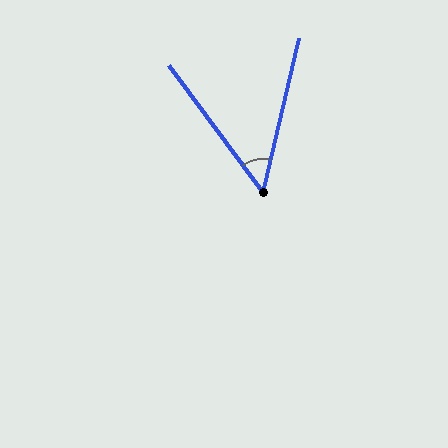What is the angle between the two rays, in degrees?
Approximately 50 degrees.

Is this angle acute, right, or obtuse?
It is acute.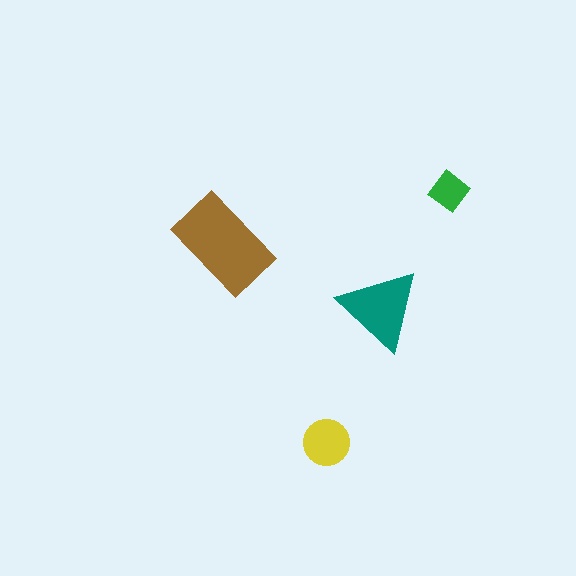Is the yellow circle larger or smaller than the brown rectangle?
Smaller.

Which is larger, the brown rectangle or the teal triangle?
The brown rectangle.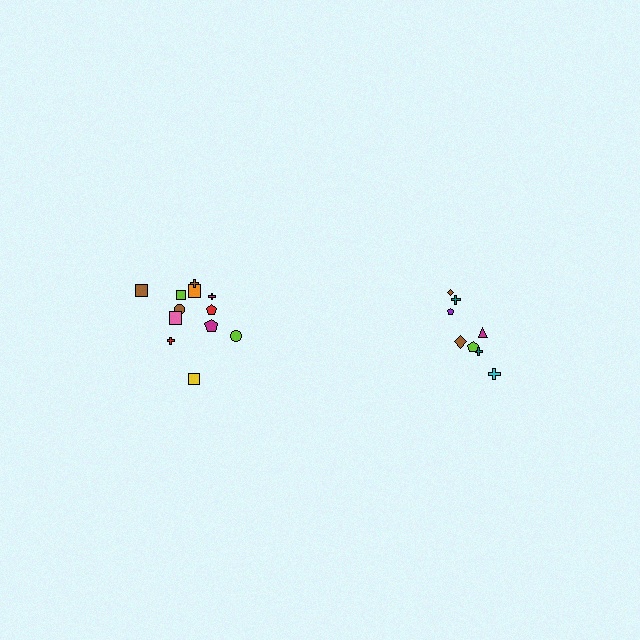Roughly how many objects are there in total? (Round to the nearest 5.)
Roughly 20 objects in total.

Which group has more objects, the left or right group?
The left group.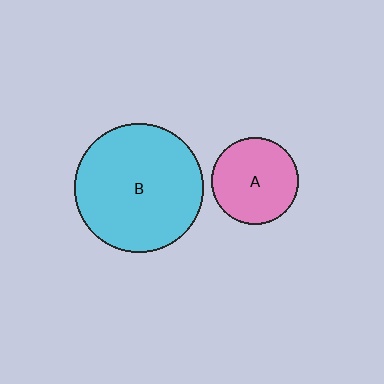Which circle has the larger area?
Circle B (cyan).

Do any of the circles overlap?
No, none of the circles overlap.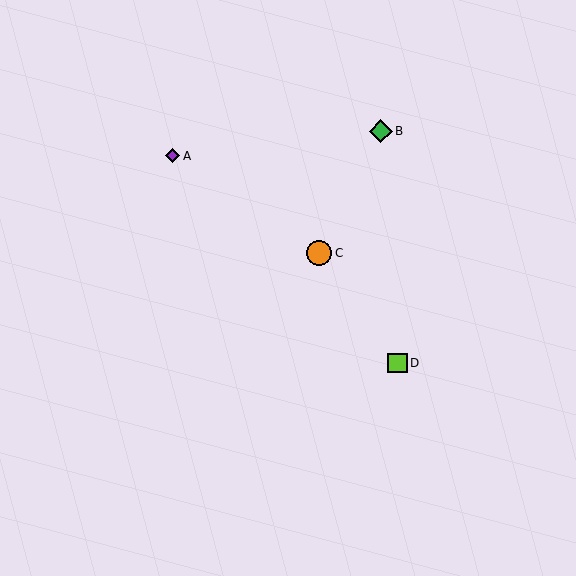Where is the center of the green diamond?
The center of the green diamond is at (381, 131).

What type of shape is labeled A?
Shape A is a purple diamond.